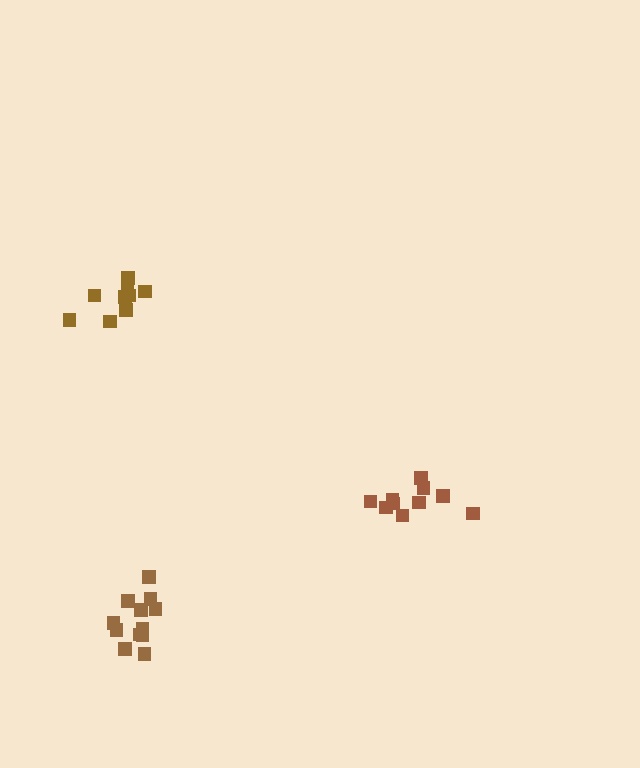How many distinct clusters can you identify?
There are 3 distinct clusters.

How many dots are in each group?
Group 1: 10 dots, Group 2: 9 dots, Group 3: 12 dots (31 total).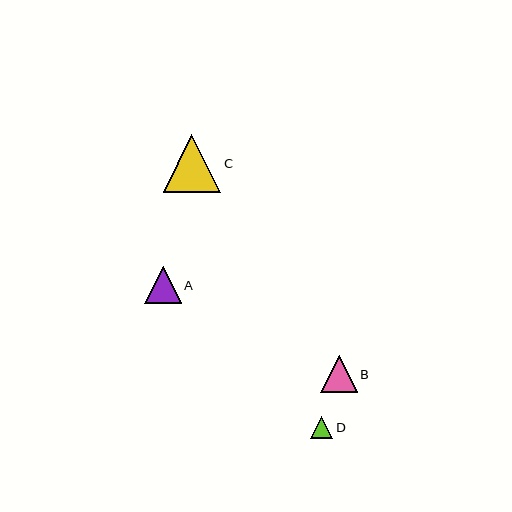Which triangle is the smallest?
Triangle D is the smallest with a size of approximately 22 pixels.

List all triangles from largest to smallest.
From largest to smallest: C, A, B, D.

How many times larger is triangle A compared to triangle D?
Triangle A is approximately 1.6 times the size of triangle D.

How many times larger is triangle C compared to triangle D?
Triangle C is approximately 2.6 times the size of triangle D.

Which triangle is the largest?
Triangle C is the largest with a size of approximately 57 pixels.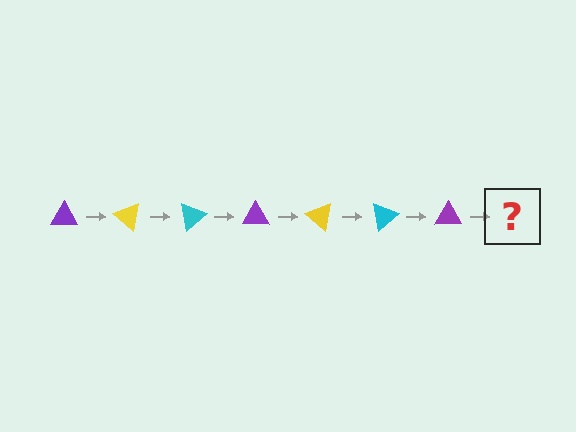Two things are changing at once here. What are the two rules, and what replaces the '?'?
The two rules are that it rotates 40 degrees each step and the color cycles through purple, yellow, and cyan. The '?' should be a yellow triangle, rotated 280 degrees from the start.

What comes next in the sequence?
The next element should be a yellow triangle, rotated 280 degrees from the start.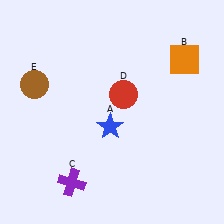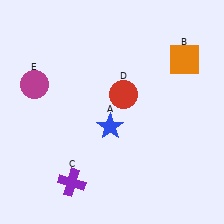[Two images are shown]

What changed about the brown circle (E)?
In Image 1, E is brown. In Image 2, it changed to magenta.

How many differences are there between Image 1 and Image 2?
There is 1 difference between the two images.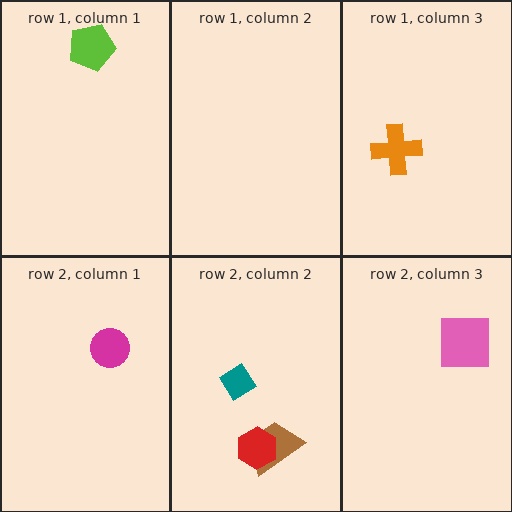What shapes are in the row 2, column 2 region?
The brown trapezoid, the teal diamond, the red hexagon.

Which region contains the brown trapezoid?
The row 2, column 2 region.